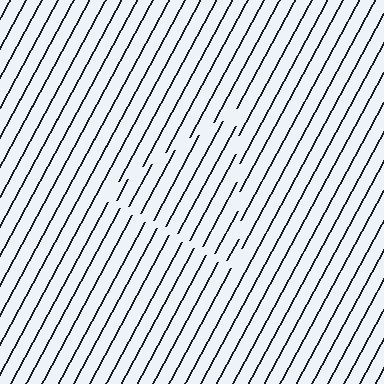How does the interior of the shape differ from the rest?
The interior of the shape contains the same grating, shifted by half a period — the contour is defined by the phase discontinuity where line-ends from the inner and outer gratings abut.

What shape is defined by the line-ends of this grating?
An illusory triangle. The interior of the shape contains the same grating, shifted by half a period — the contour is defined by the phase discontinuity where line-ends from the inner and outer gratings abut.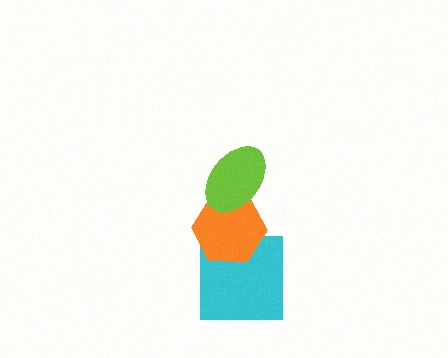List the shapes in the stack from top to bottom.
From top to bottom: the lime ellipse, the orange hexagon, the cyan square.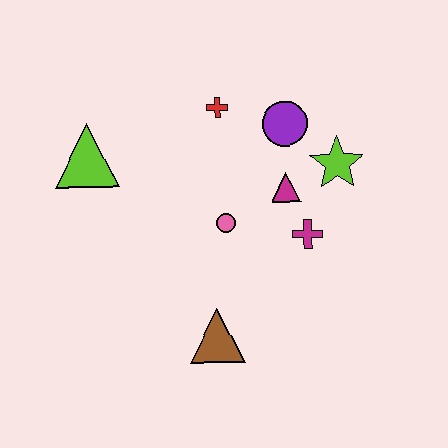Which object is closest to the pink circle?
The magenta triangle is closest to the pink circle.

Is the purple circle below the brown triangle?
No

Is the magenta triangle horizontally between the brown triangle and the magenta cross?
Yes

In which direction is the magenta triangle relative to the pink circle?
The magenta triangle is to the right of the pink circle.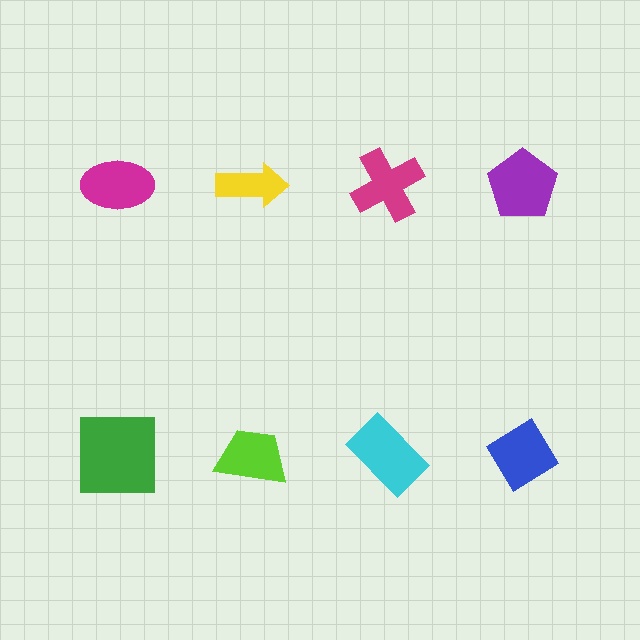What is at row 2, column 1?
A green square.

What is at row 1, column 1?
A magenta ellipse.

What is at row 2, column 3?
A cyan rectangle.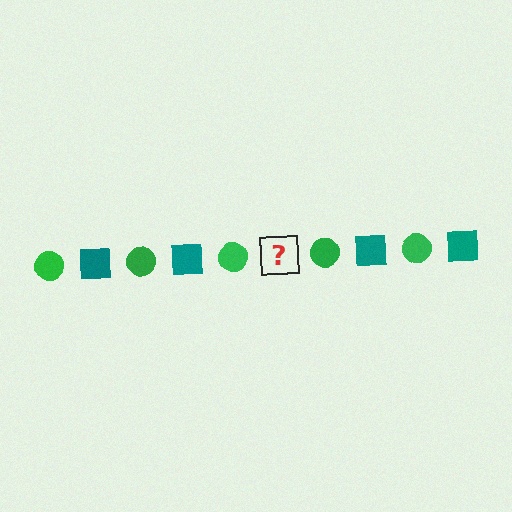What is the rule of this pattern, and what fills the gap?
The rule is that the pattern alternates between green circle and teal square. The gap should be filled with a teal square.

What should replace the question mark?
The question mark should be replaced with a teal square.